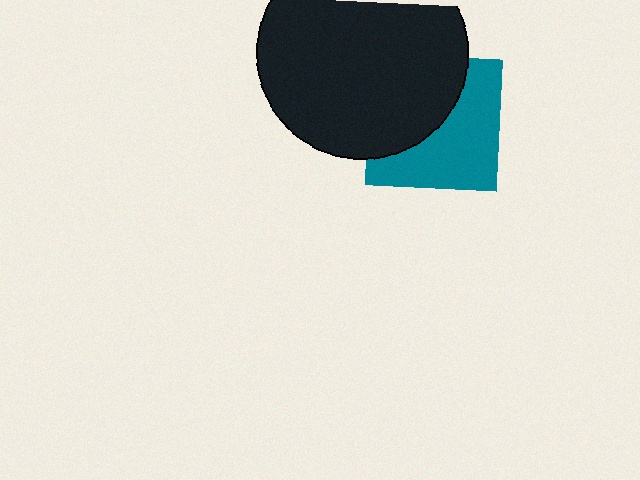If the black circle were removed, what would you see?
You would see the complete teal square.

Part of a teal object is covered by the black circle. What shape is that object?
It is a square.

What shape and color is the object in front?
The object in front is a black circle.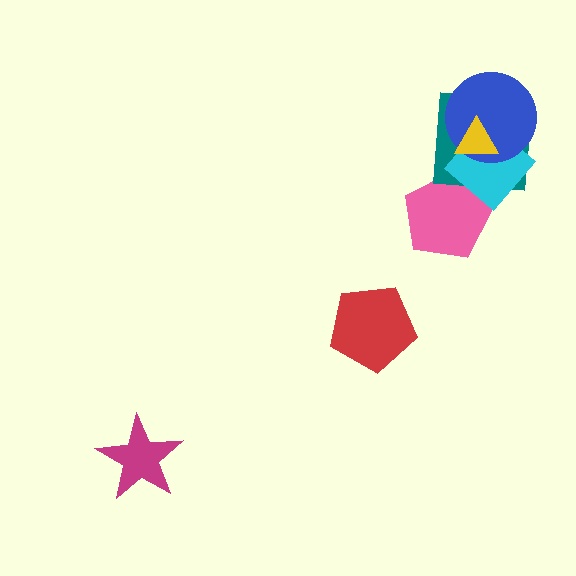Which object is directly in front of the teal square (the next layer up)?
The cyan diamond is directly in front of the teal square.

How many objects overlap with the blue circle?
3 objects overlap with the blue circle.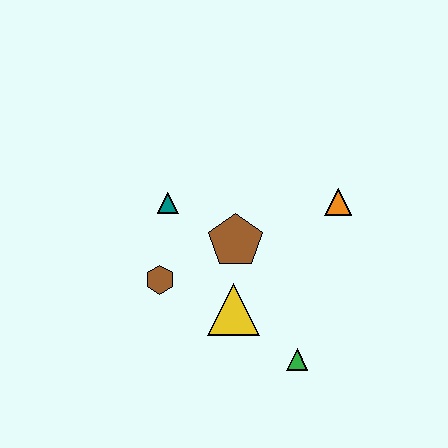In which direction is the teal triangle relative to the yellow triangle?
The teal triangle is above the yellow triangle.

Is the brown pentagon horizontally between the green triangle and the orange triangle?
No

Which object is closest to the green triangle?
The yellow triangle is closest to the green triangle.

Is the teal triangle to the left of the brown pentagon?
Yes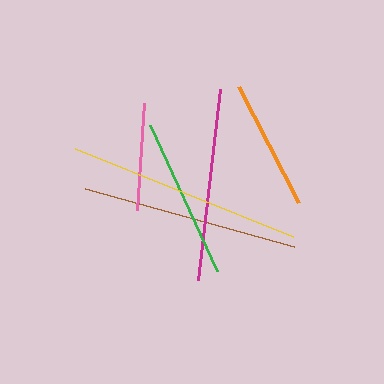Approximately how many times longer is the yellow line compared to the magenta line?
The yellow line is approximately 1.2 times the length of the magenta line.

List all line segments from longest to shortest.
From longest to shortest: yellow, brown, magenta, green, orange, pink.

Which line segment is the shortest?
The pink line is the shortest at approximately 107 pixels.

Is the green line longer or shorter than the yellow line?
The yellow line is longer than the green line.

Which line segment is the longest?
The yellow line is the longest at approximately 236 pixels.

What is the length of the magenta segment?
The magenta segment is approximately 193 pixels long.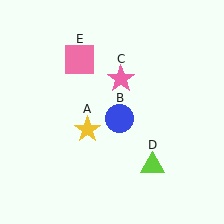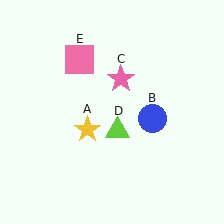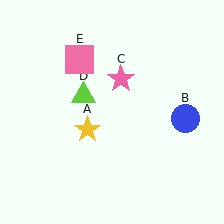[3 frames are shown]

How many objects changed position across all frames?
2 objects changed position: blue circle (object B), lime triangle (object D).